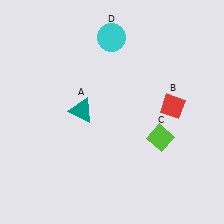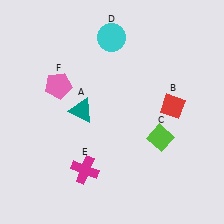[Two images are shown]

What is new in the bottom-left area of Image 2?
A magenta cross (E) was added in the bottom-left area of Image 2.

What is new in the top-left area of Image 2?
A pink pentagon (F) was added in the top-left area of Image 2.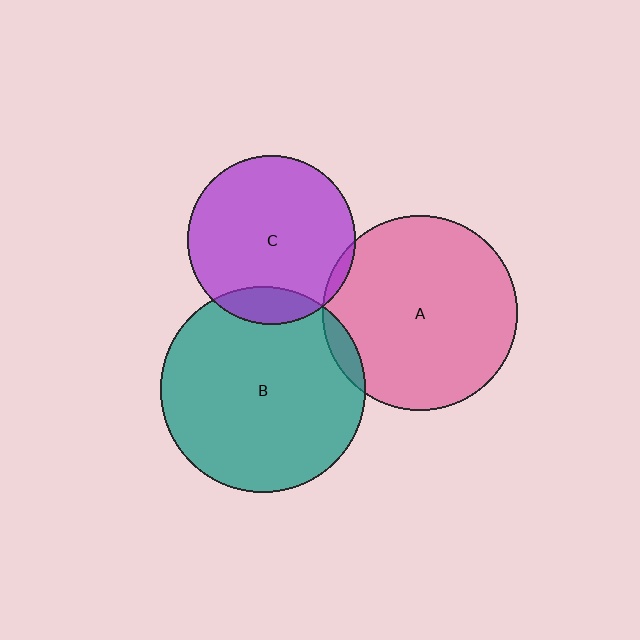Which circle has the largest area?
Circle B (teal).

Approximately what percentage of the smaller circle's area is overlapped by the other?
Approximately 5%.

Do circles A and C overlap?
Yes.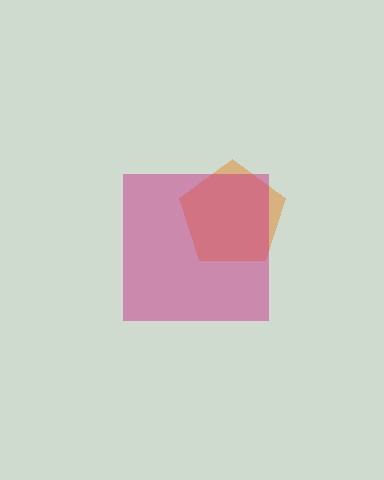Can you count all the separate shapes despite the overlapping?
Yes, there are 2 separate shapes.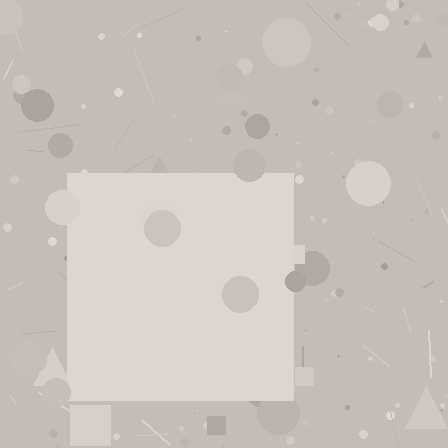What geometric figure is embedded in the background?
A square is embedded in the background.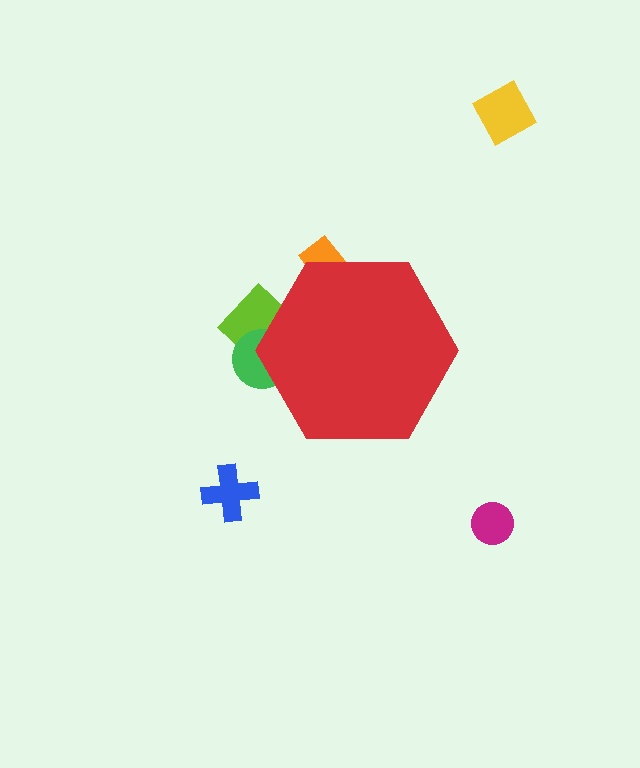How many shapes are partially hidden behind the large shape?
3 shapes are partially hidden.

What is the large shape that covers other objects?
A red hexagon.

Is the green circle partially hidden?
Yes, the green circle is partially hidden behind the red hexagon.